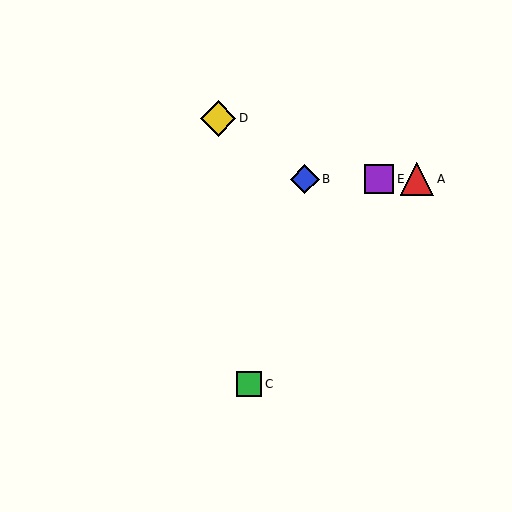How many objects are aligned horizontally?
3 objects (A, B, E) are aligned horizontally.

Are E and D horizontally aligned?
No, E is at y≈179 and D is at y≈118.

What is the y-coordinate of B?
Object B is at y≈179.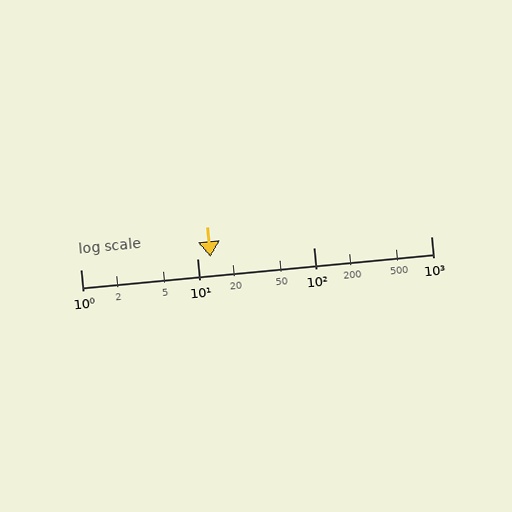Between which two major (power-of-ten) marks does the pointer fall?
The pointer is between 10 and 100.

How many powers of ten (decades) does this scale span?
The scale spans 3 decades, from 1 to 1000.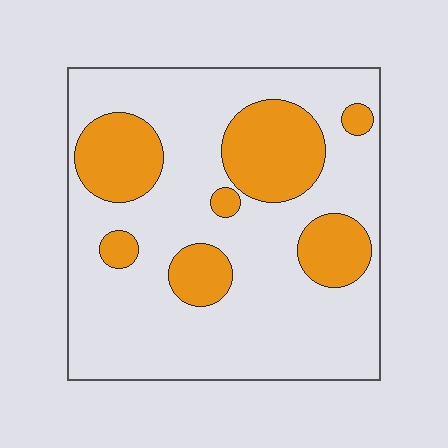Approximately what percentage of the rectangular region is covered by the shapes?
Approximately 25%.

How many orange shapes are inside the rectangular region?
7.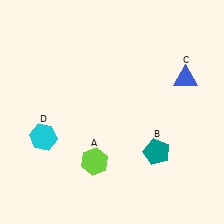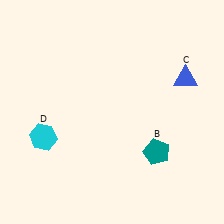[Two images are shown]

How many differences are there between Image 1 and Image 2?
There is 1 difference between the two images.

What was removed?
The lime hexagon (A) was removed in Image 2.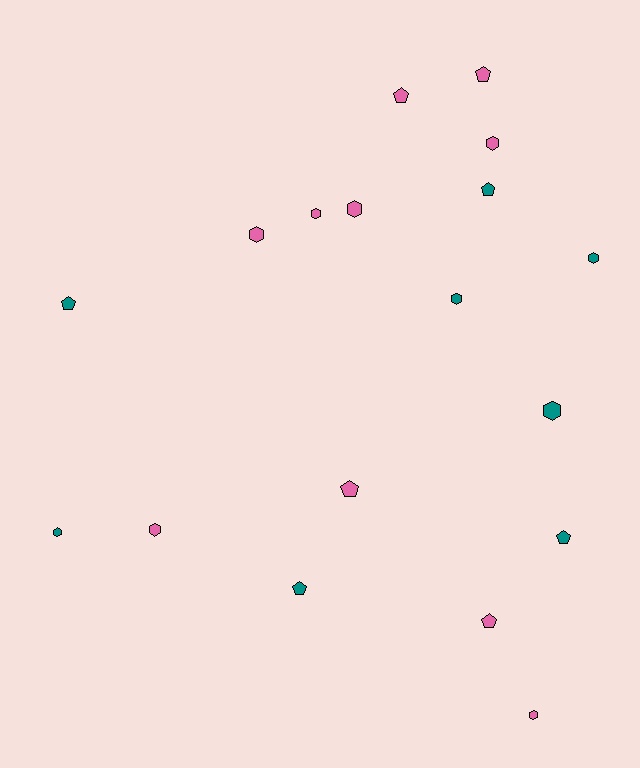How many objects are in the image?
There are 18 objects.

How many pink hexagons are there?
There are 6 pink hexagons.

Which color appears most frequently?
Pink, with 10 objects.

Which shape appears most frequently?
Hexagon, with 10 objects.